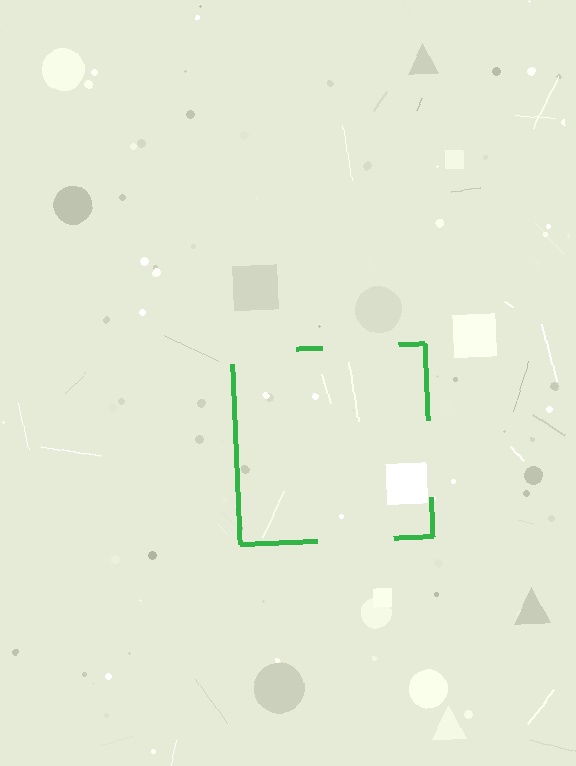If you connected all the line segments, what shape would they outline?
They would outline a square.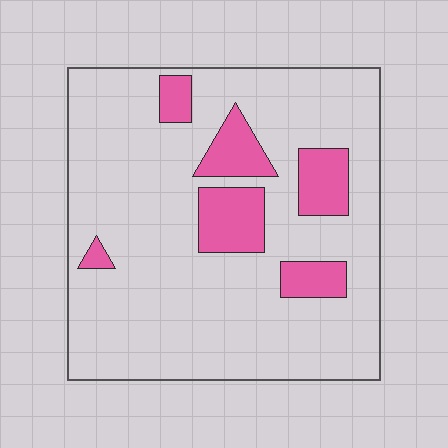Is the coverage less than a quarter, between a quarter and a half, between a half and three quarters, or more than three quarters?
Less than a quarter.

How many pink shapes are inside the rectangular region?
6.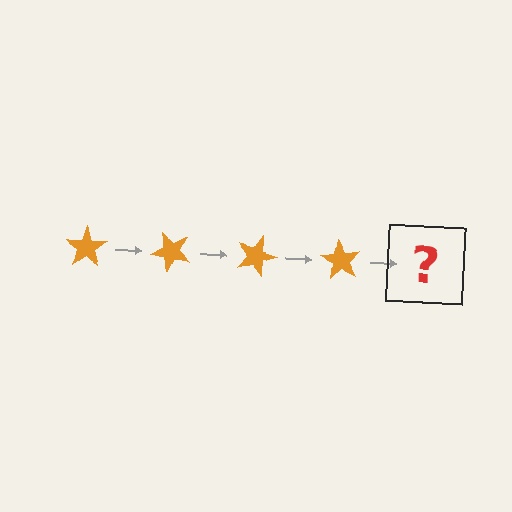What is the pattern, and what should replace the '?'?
The pattern is that the star rotates 45 degrees each step. The '?' should be an orange star rotated 180 degrees.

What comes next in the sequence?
The next element should be an orange star rotated 180 degrees.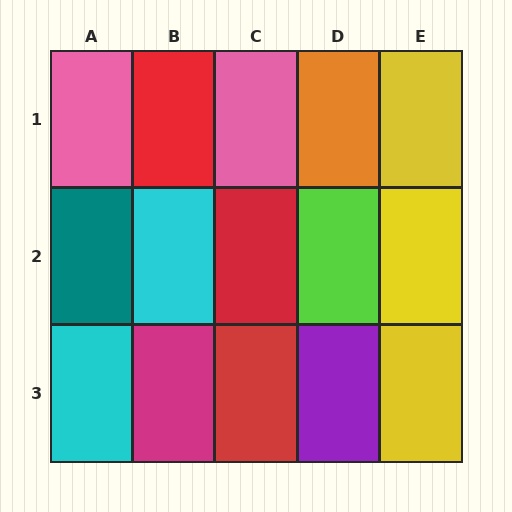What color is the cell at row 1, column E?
Yellow.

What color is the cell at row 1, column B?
Red.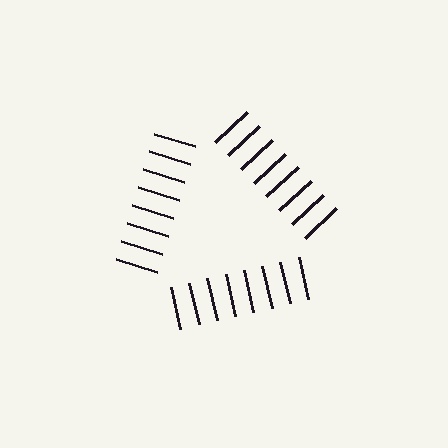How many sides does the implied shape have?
3 sides — the line-ends trace a triangle.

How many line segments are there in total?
24 — 8 along each of the 3 edges.